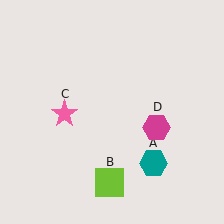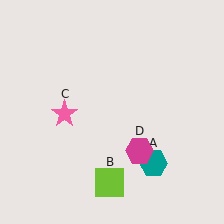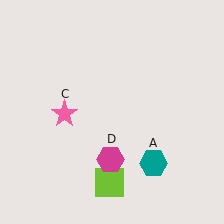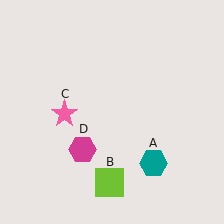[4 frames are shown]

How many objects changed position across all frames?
1 object changed position: magenta hexagon (object D).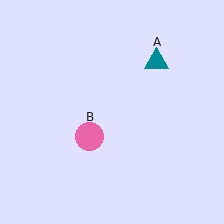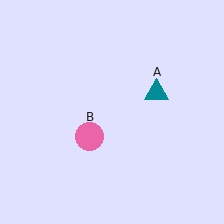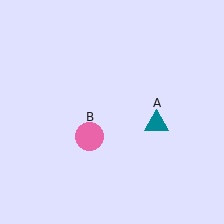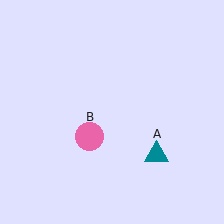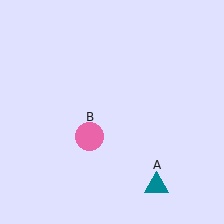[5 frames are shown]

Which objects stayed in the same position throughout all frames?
Pink circle (object B) remained stationary.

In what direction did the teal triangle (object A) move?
The teal triangle (object A) moved down.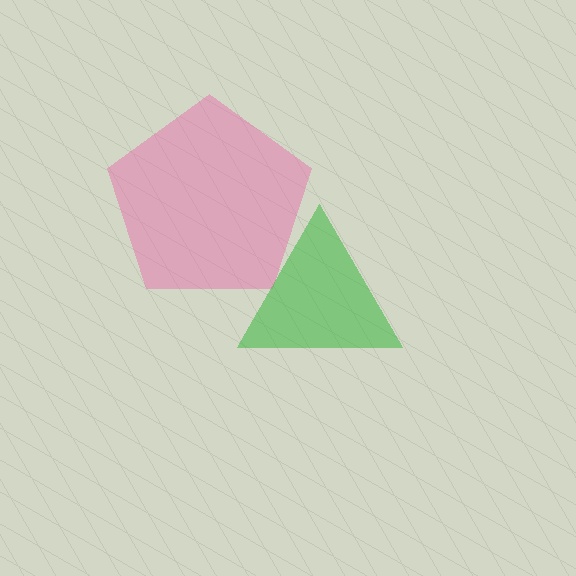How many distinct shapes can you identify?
There are 2 distinct shapes: a pink pentagon, a green triangle.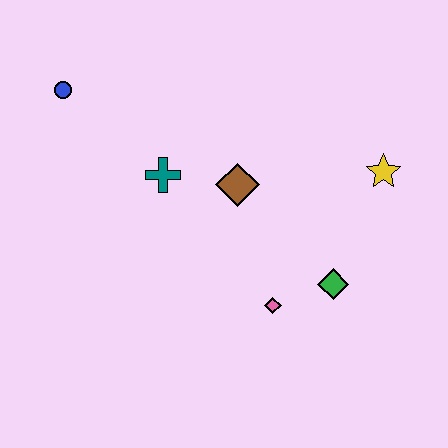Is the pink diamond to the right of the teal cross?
Yes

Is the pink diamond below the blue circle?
Yes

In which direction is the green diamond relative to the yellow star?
The green diamond is below the yellow star.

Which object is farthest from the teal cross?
The yellow star is farthest from the teal cross.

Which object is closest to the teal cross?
The brown diamond is closest to the teal cross.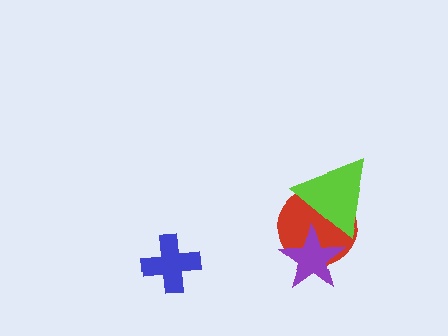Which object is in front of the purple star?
The lime triangle is in front of the purple star.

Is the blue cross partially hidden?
No, no other shape covers it.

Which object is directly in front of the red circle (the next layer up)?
The purple star is directly in front of the red circle.